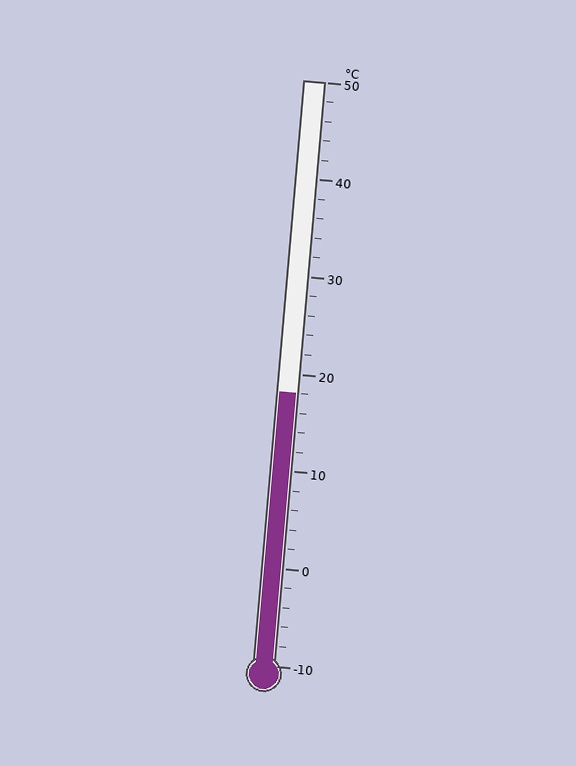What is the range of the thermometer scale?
The thermometer scale ranges from -10°C to 50°C.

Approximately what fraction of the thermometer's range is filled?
The thermometer is filled to approximately 45% of its range.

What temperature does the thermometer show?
The thermometer shows approximately 18°C.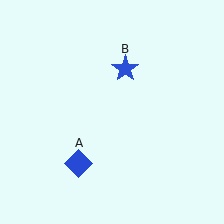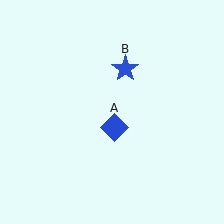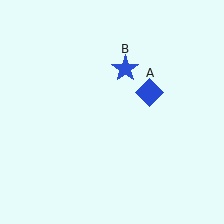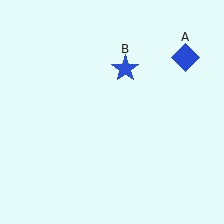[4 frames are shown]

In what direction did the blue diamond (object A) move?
The blue diamond (object A) moved up and to the right.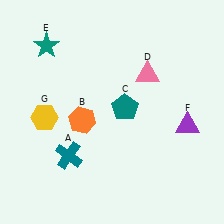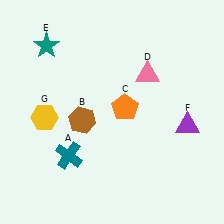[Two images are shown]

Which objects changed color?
B changed from orange to brown. C changed from teal to orange.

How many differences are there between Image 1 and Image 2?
There are 2 differences between the two images.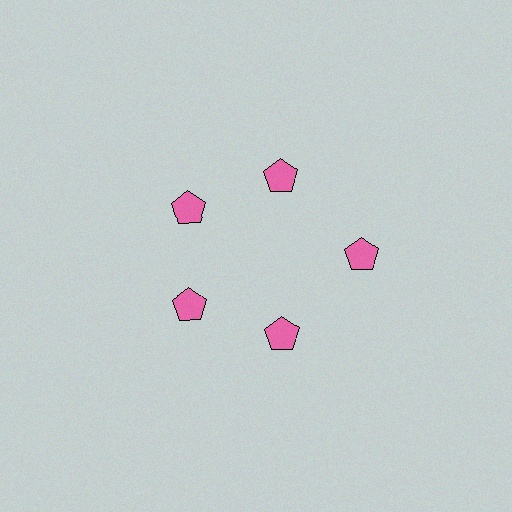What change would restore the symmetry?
The symmetry would be restored by moving it inward, back onto the ring so that all 5 pentagons sit at equal angles and equal distance from the center.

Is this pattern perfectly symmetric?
No. The 5 pink pentagons are arranged in a ring, but one element near the 3 o'clock position is pushed outward from the center, breaking the 5-fold rotational symmetry.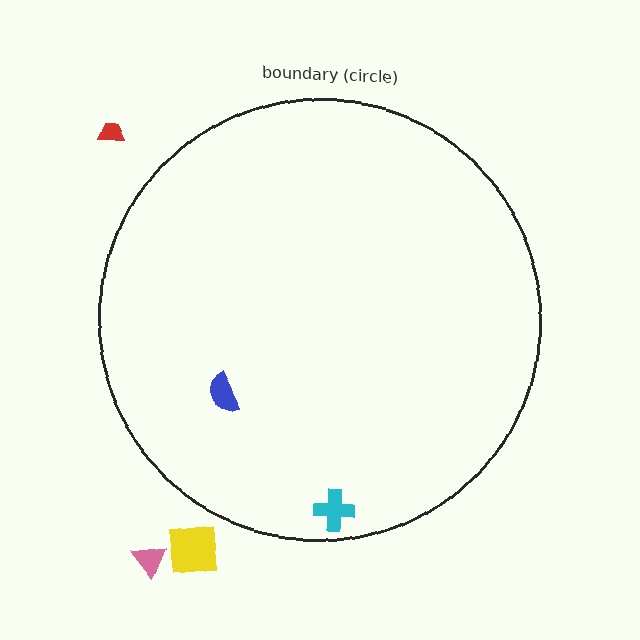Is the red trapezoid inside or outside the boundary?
Outside.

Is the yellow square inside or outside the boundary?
Outside.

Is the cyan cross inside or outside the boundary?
Inside.